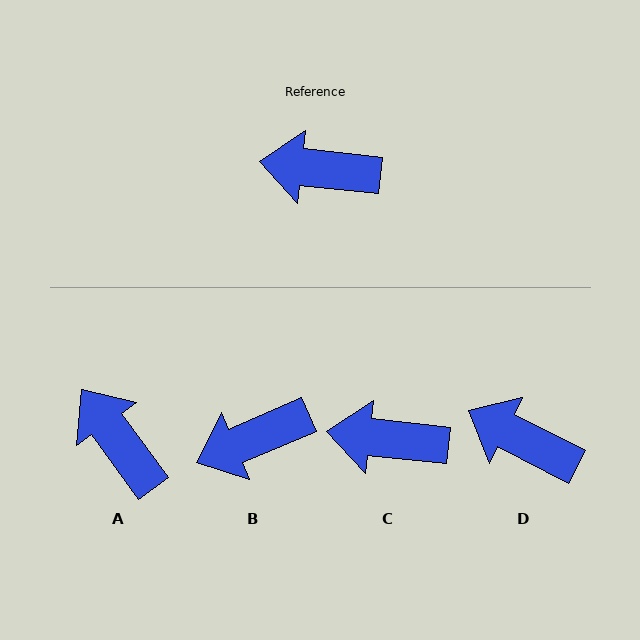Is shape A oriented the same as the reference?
No, it is off by about 48 degrees.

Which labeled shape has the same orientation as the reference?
C.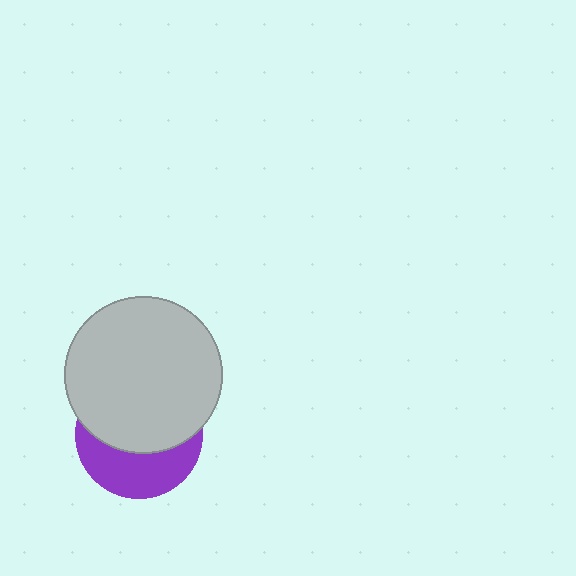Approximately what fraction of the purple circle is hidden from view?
Roughly 60% of the purple circle is hidden behind the light gray circle.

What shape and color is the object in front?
The object in front is a light gray circle.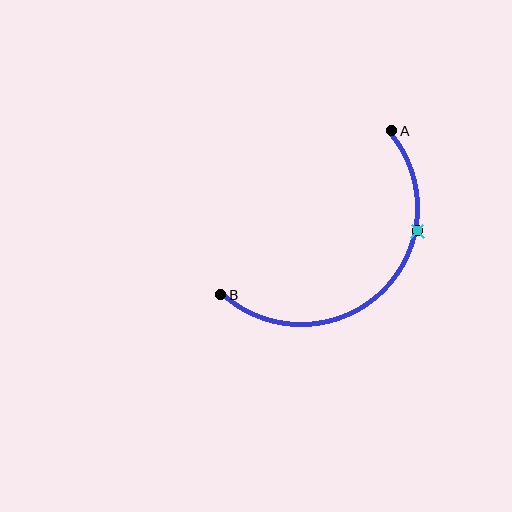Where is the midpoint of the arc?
The arc midpoint is the point on the curve farthest from the straight line joining A and B. It sits below and to the right of that line.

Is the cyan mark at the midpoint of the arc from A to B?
No. The cyan mark lies on the arc but is closer to endpoint A. The arc midpoint would be at the point on the curve equidistant along the arc from both A and B.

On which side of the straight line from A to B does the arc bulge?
The arc bulges below and to the right of the straight line connecting A and B.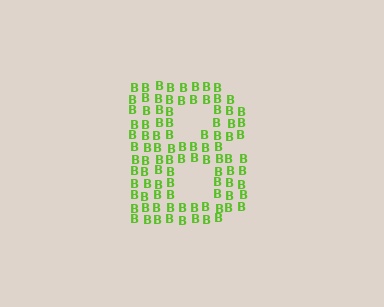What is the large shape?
The large shape is the letter B.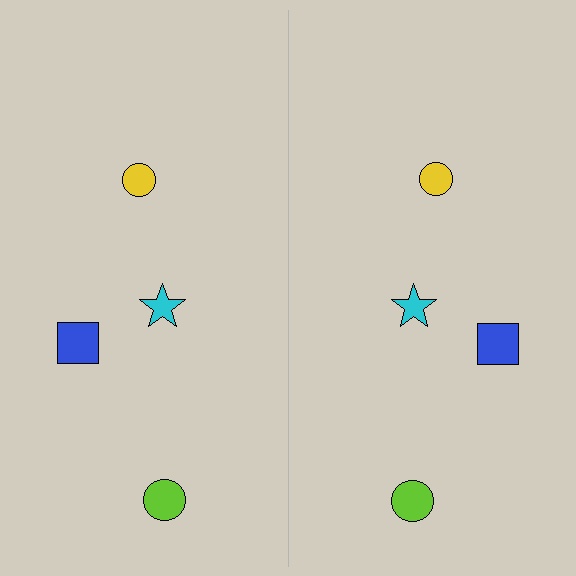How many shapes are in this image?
There are 8 shapes in this image.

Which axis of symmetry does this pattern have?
The pattern has a vertical axis of symmetry running through the center of the image.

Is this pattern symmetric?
Yes, this pattern has bilateral (reflection) symmetry.